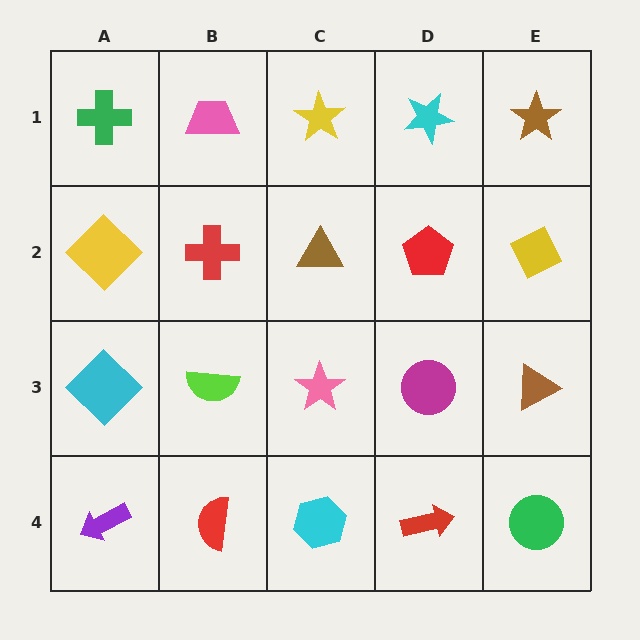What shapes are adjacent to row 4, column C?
A pink star (row 3, column C), a red semicircle (row 4, column B), a red arrow (row 4, column D).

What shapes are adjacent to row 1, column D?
A red pentagon (row 2, column D), a yellow star (row 1, column C), a brown star (row 1, column E).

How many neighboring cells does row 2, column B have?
4.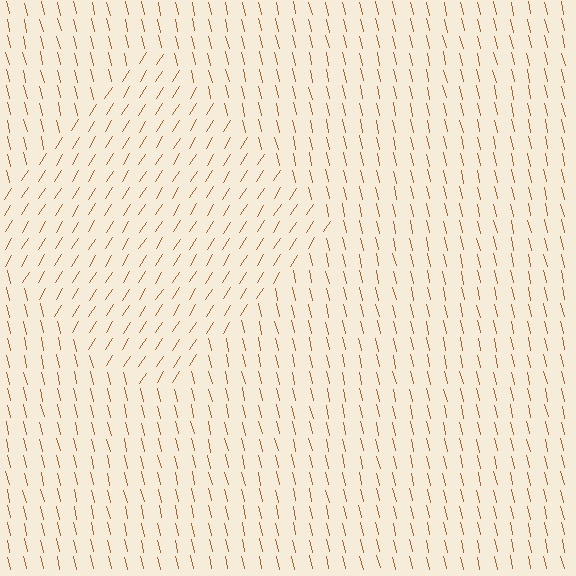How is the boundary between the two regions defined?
The boundary is defined purely by a change in line orientation (approximately 45 degrees difference). All lines are the same color and thickness.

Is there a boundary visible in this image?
Yes, there is a texture boundary formed by a change in line orientation.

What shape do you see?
I see a diamond.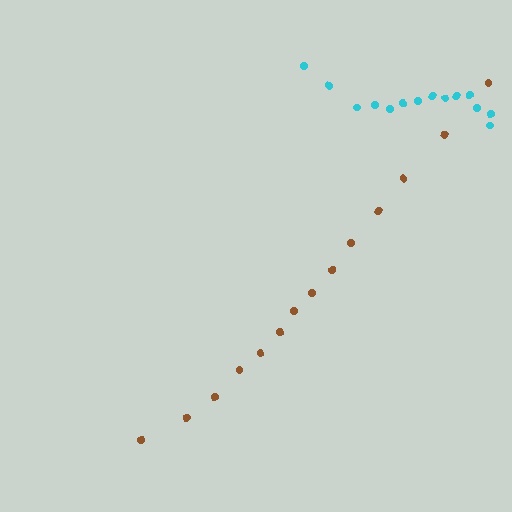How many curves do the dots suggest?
There are 2 distinct paths.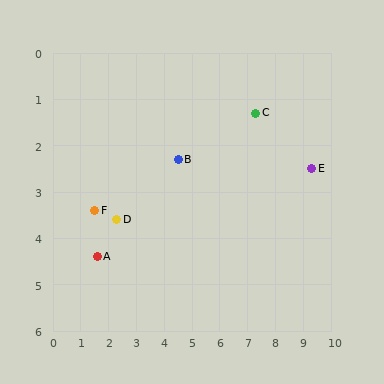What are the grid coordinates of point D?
Point D is at approximately (2.3, 3.6).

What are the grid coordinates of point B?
Point B is at approximately (4.5, 2.3).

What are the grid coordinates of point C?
Point C is at approximately (7.3, 1.3).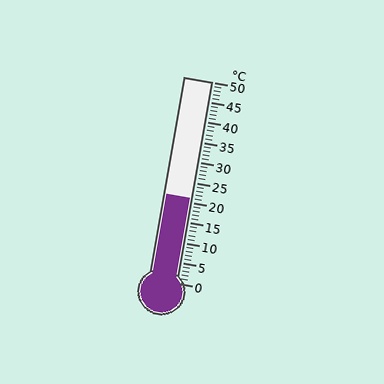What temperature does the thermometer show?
The thermometer shows approximately 21°C.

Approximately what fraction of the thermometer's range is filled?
The thermometer is filled to approximately 40% of its range.